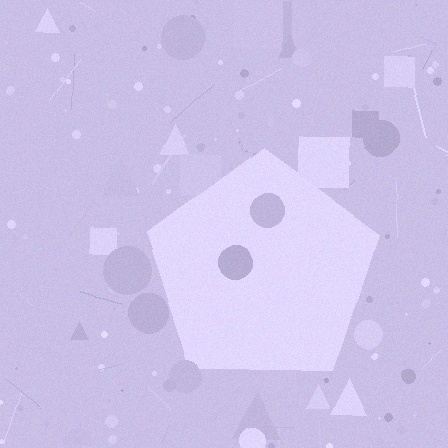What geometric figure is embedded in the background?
A pentagon is embedded in the background.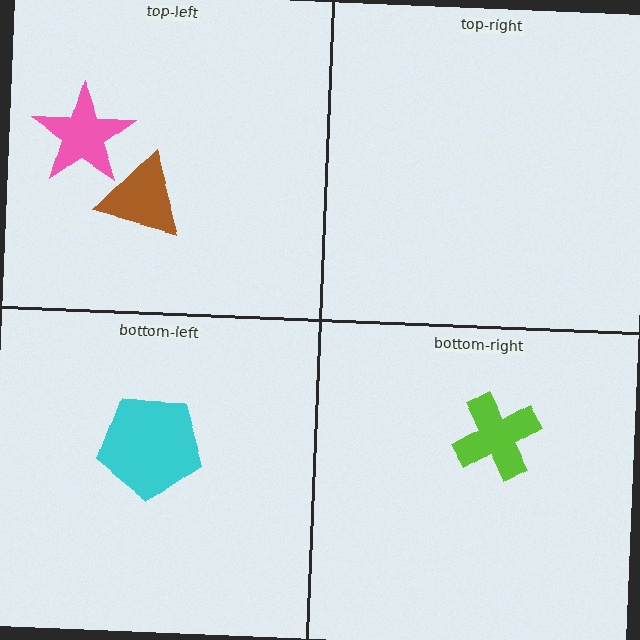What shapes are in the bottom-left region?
The cyan pentagon.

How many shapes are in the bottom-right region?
1.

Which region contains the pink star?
The top-left region.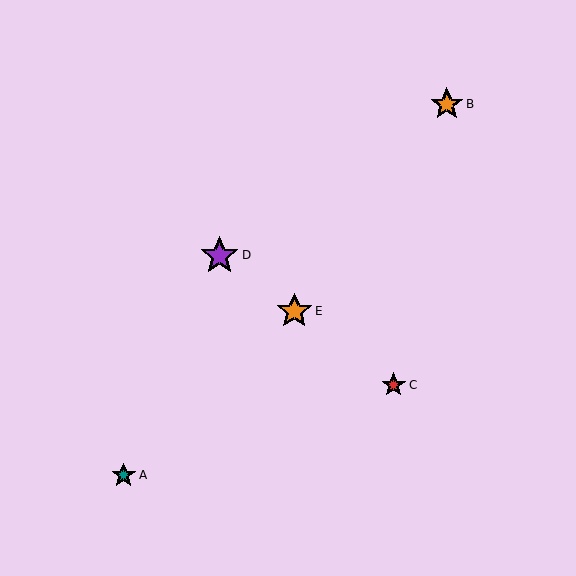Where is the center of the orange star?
The center of the orange star is at (294, 311).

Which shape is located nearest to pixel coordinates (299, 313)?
The orange star (labeled E) at (294, 311) is nearest to that location.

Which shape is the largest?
The purple star (labeled D) is the largest.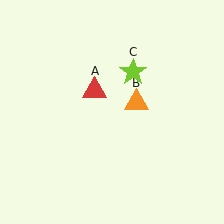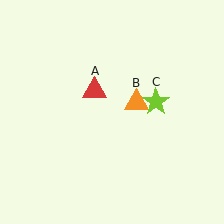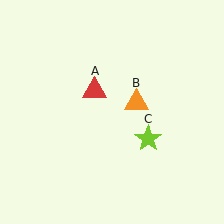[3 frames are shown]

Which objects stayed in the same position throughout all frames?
Red triangle (object A) and orange triangle (object B) remained stationary.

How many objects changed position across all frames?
1 object changed position: lime star (object C).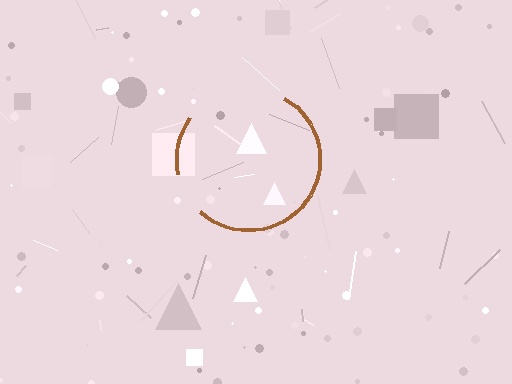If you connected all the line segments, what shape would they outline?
They would outline a circle.